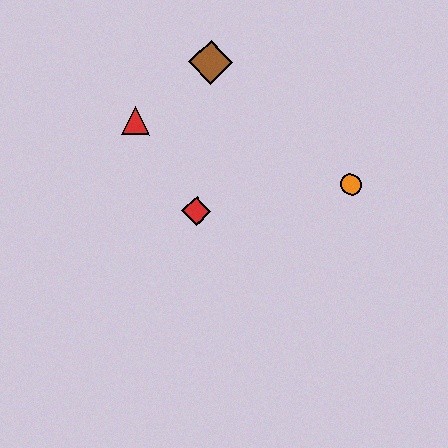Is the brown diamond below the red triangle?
No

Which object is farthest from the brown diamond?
The orange circle is farthest from the brown diamond.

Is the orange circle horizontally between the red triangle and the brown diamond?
No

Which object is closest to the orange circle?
The red diamond is closest to the orange circle.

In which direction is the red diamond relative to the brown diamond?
The red diamond is below the brown diamond.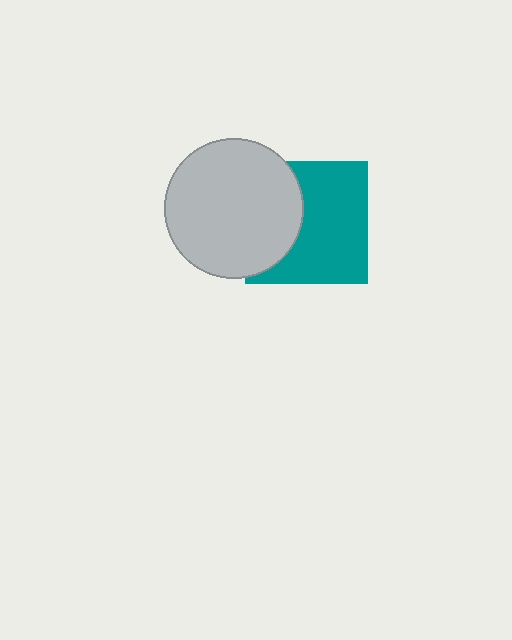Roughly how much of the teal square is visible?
About half of it is visible (roughly 63%).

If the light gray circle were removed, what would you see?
You would see the complete teal square.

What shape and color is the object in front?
The object in front is a light gray circle.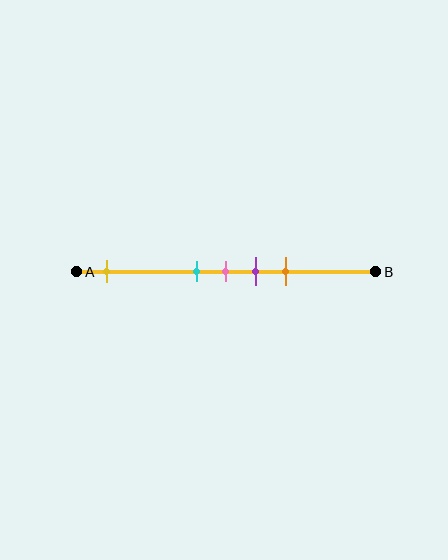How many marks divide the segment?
There are 5 marks dividing the segment.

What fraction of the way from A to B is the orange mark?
The orange mark is approximately 70% (0.7) of the way from A to B.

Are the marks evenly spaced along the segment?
No, the marks are not evenly spaced.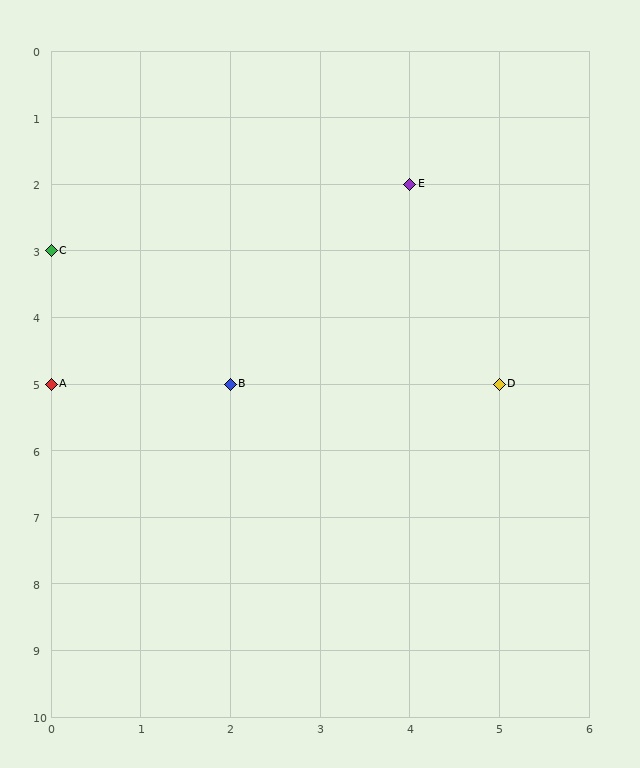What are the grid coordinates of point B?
Point B is at grid coordinates (2, 5).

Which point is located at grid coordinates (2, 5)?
Point B is at (2, 5).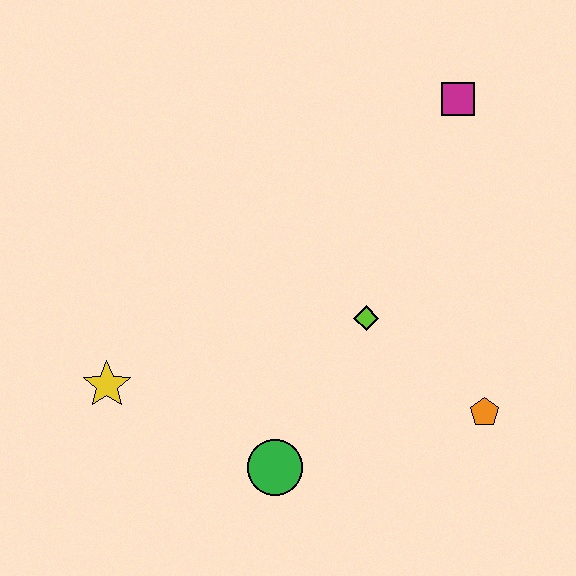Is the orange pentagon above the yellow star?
No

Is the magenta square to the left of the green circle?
No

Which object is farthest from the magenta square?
The yellow star is farthest from the magenta square.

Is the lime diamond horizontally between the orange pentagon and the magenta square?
No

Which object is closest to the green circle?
The lime diamond is closest to the green circle.